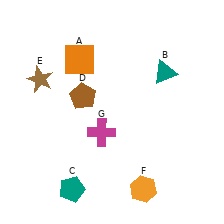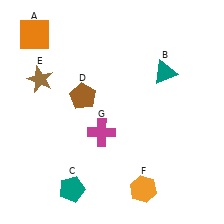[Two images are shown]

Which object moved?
The orange square (A) moved left.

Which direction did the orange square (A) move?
The orange square (A) moved left.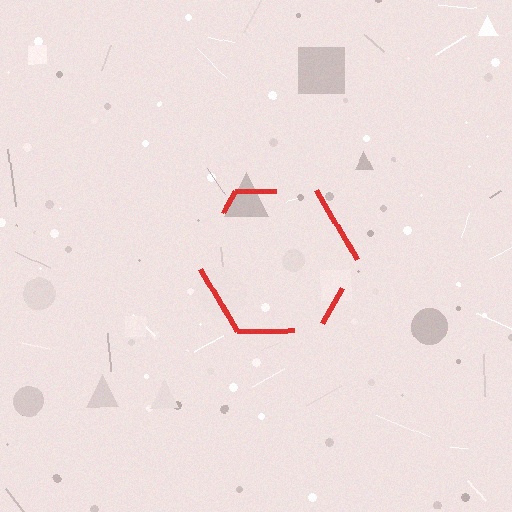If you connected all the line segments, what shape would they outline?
They would outline a hexagon.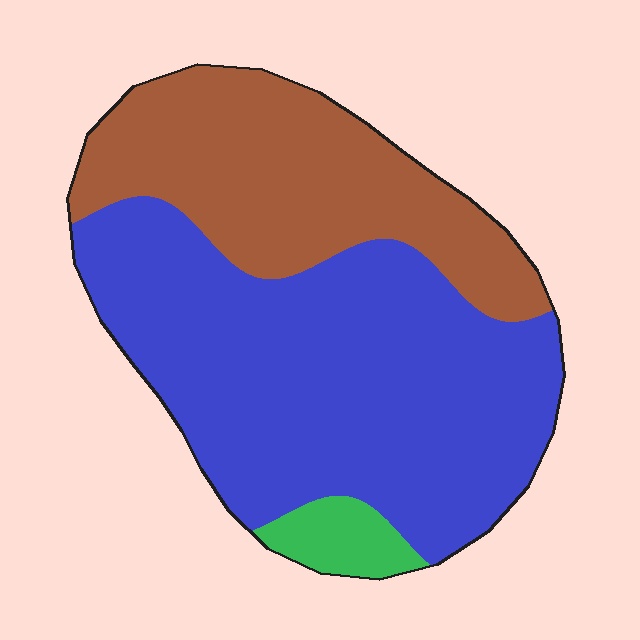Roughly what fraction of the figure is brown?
Brown covers 34% of the figure.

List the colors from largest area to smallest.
From largest to smallest: blue, brown, green.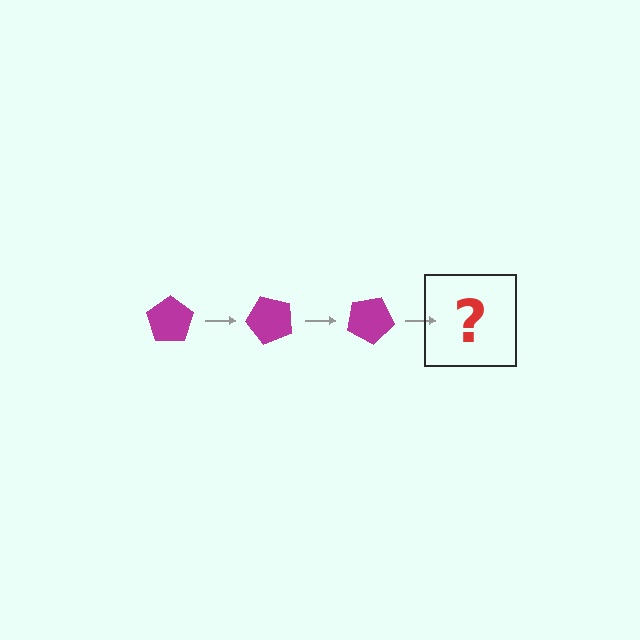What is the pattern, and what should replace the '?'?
The pattern is that the pentagon rotates 50 degrees each step. The '?' should be a magenta pentagon rotated 150 degrees.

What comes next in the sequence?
The next element should be a magenta pentagon rotated 150 degrees.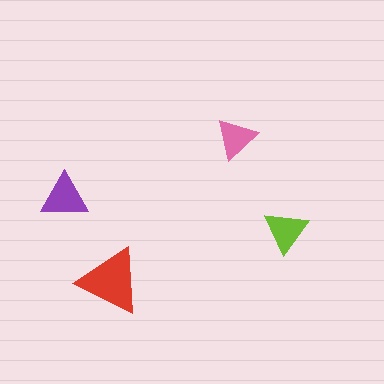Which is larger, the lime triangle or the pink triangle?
The lime one.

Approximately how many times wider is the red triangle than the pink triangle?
About 1.5 times wider.